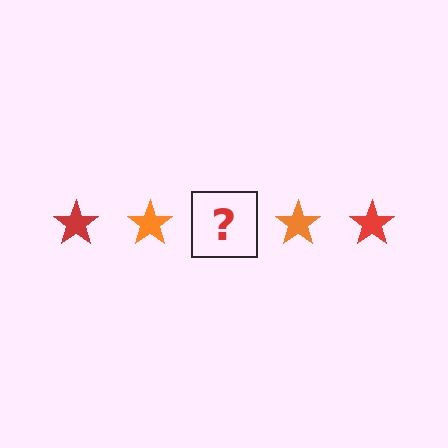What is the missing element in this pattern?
The missing element is a red star.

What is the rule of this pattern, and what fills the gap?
The rule is that the pattern cycles through red, orange stars. The gap should be filled with a red star.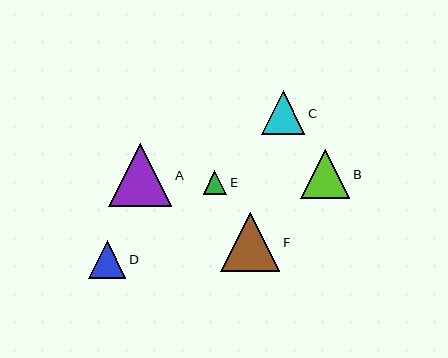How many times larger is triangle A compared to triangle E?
Triangle A is approximately 2.7 times the size of triangle E.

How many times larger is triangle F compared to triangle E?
Triangle F is approximately 2.5 times the size of triangle E.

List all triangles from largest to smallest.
From largest to smallest: A, F, B, C, D, E.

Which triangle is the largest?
Triangle A is the largest with a size of approximately 63 pixels.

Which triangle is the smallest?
Triangle E is the smallest with a size of approximately 23 pixels.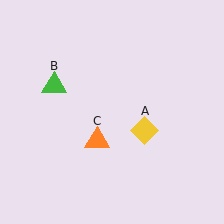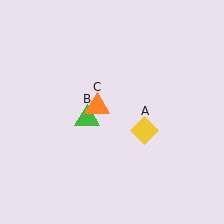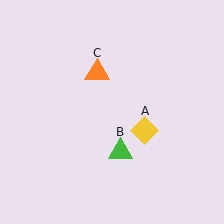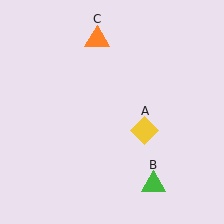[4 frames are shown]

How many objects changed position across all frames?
2 objects changed position: green triangle (object B), orange triangle (object C).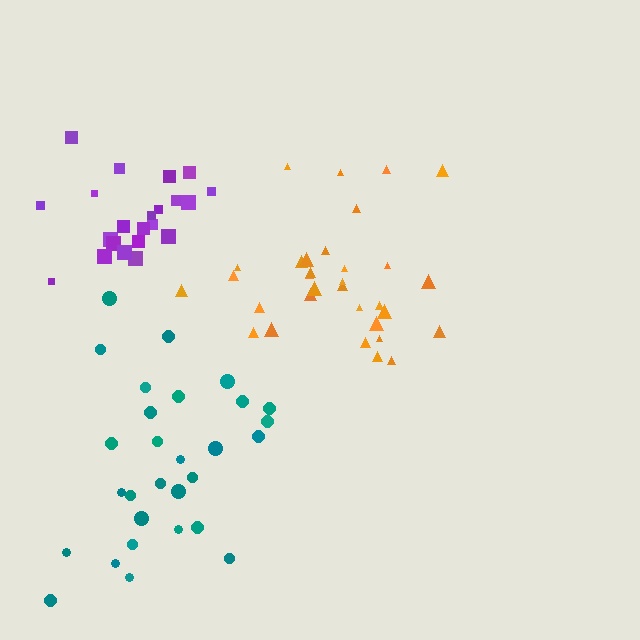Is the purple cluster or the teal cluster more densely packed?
Purple.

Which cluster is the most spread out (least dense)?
Teal.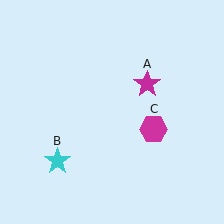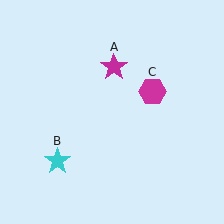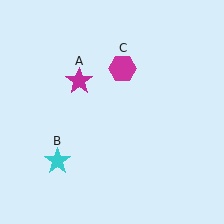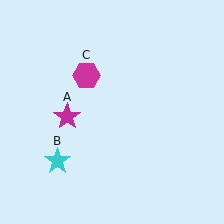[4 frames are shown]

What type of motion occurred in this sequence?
The magenta star (object A), magenta hexagon (object C) rotated counterclockwise around the center of the scene.